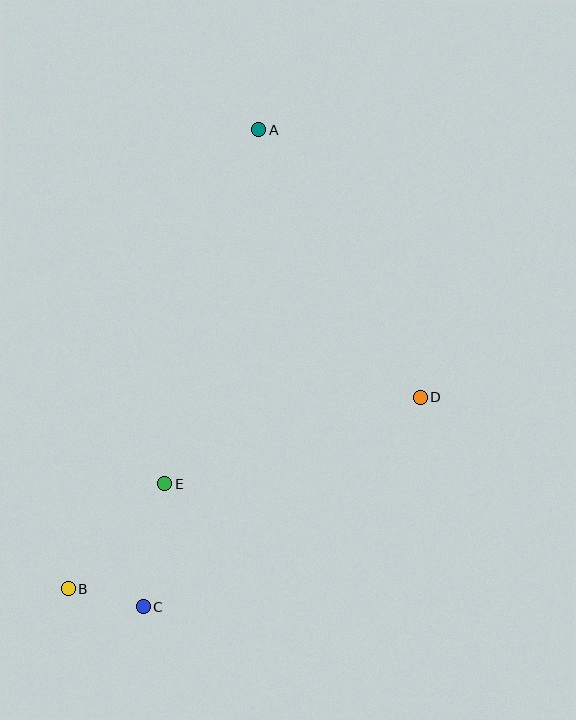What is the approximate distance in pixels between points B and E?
The distance between B and E is approximately 143 pixels.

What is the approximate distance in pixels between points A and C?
The distance between A and C is approximately 491 pixels.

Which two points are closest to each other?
Points B and C are closest to each other.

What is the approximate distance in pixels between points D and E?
The distance between D and E is approximately 269 pixels.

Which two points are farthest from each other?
Points A and B are farthest from each other.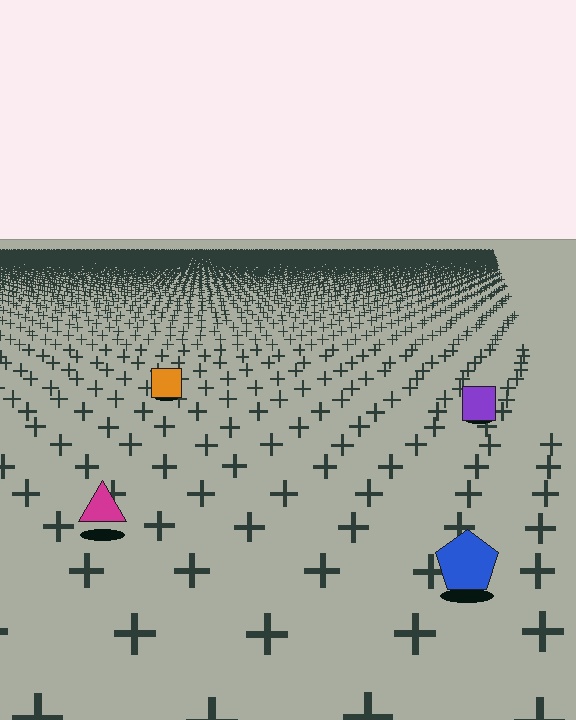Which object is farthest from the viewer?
The orange square is farthest from the viewer. It appears smaller and the ground texture around it is denser.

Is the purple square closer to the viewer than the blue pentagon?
No. The blue pentagon is closer — you can tell from the texture gradient: the ground texture is coarser near it.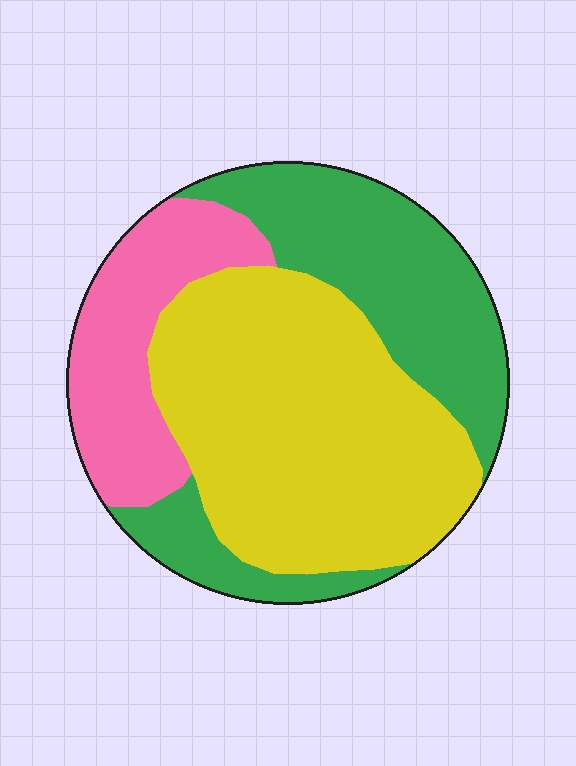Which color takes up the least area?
Pink, at roughly 20%.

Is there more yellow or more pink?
Yellow.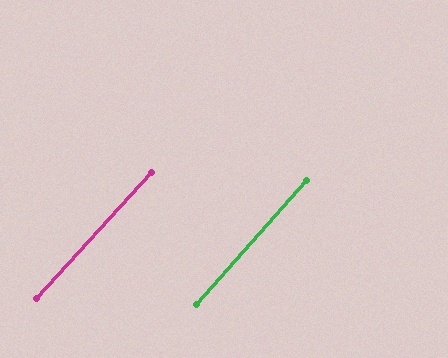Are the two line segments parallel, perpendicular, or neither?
Parallel — their directions differ by only 0.6°.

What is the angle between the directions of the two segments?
Approximately 1 degree.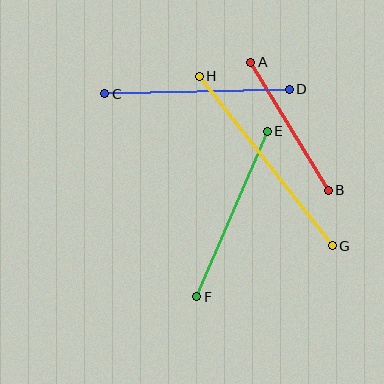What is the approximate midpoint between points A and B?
The midpoint is at approximately (289, 126) pixels.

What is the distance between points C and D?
The distance is approximately 185 pixels.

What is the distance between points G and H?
The distance is approximately 216 pixels.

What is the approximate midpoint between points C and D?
The midpoint is at approximately (197, 91) pixels.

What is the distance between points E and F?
The distance is approximately 180 pixels.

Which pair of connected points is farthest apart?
Points G and H are farthest apart.